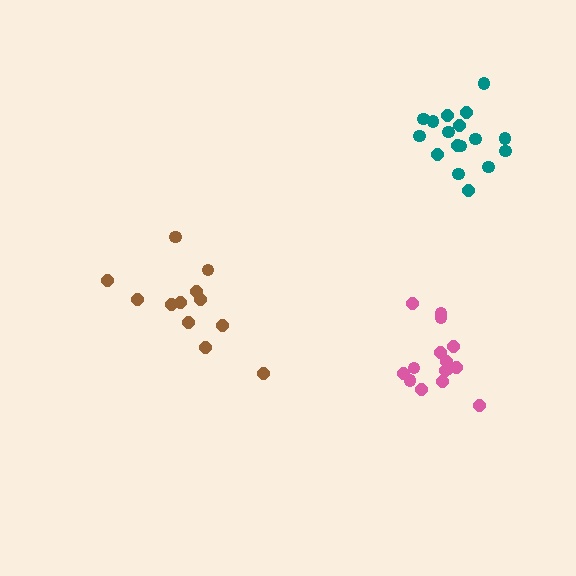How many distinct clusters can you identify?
There are 3 distinct clusters.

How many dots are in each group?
Group 1: 12 dots, Group 2: 16 dots, Group 3: 17 dots (45 total).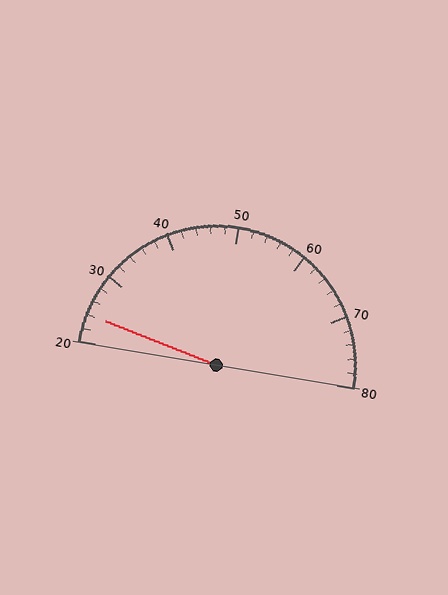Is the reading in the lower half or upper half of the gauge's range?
The reading is in the lower half of the range (20 to 80).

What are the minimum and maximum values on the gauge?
The gauge ranges from 20 to 80.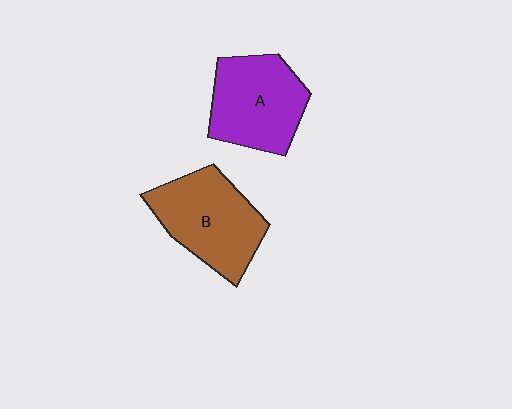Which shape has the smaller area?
Shape A (purple).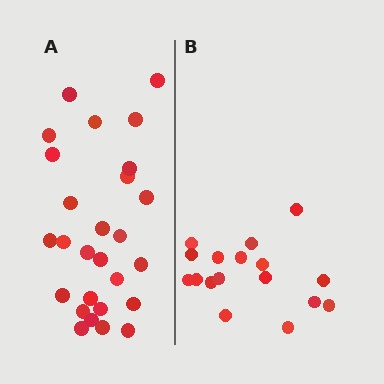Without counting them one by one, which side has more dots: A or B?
Region A (the left region) has more dots.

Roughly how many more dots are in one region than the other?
Region A has roughly 10 or so more dots than region B.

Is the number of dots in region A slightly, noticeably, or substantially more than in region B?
Region A has substantially more. The ratio is roughly 1.6 to 1.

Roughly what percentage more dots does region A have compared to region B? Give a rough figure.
About 60% more.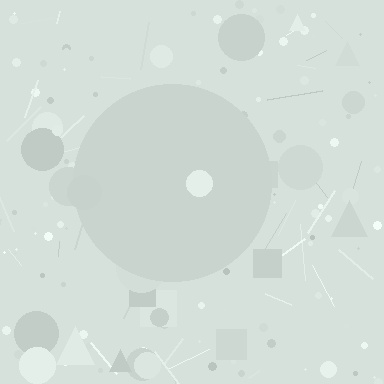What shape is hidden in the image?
A circle is hidden in the image.